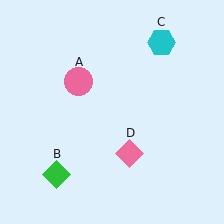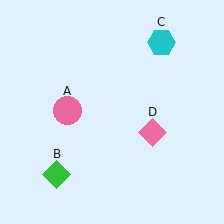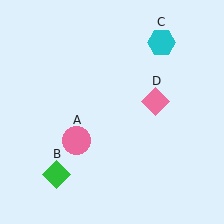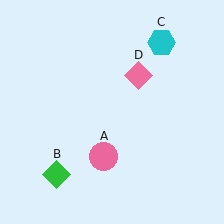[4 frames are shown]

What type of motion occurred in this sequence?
The pink circle (object A), pink diamond (object D) rotated counterclockwise around the center of the scene.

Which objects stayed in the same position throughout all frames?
Green diamond (object B) and cyan hexagon (object C) remained stationary.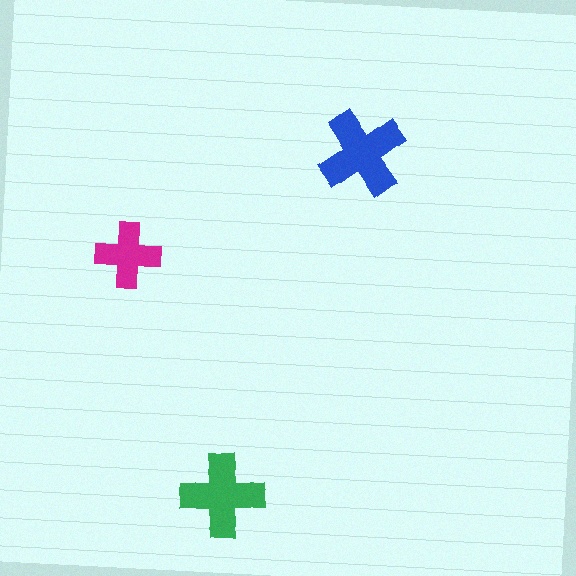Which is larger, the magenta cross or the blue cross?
The blue one.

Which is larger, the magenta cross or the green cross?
The green one.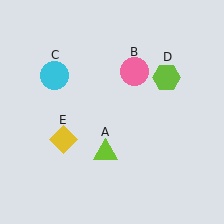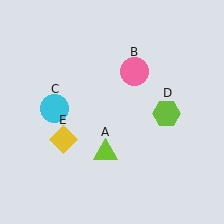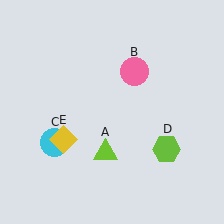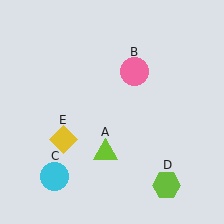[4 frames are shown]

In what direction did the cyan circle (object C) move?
The cyan circle (object C) moved down.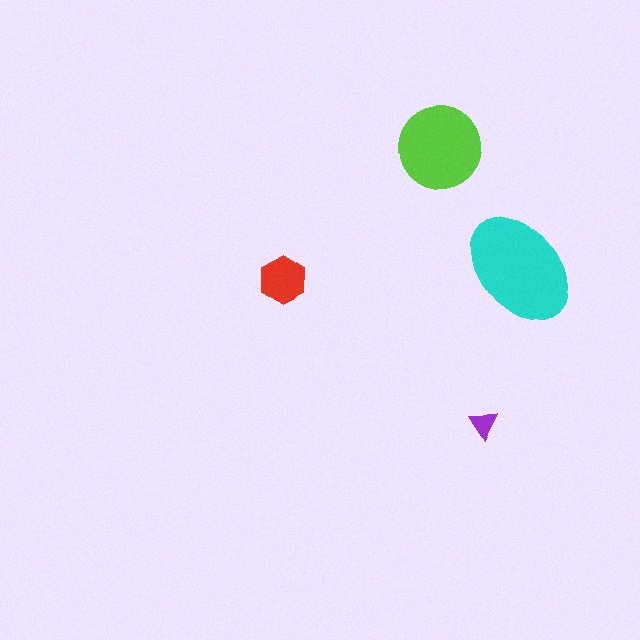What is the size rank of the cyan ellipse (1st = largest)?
1st.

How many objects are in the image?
There are 4 objects in the image.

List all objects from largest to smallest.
The cyan ellipse, the lime circle, the red hexagon, the purple triangle.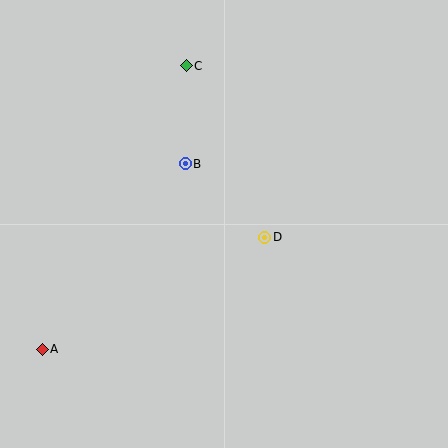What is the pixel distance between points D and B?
The distance between D and B is 108 pixels.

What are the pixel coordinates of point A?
Point A is at (42, 349).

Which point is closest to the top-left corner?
Point C is closest to the top-left corner.